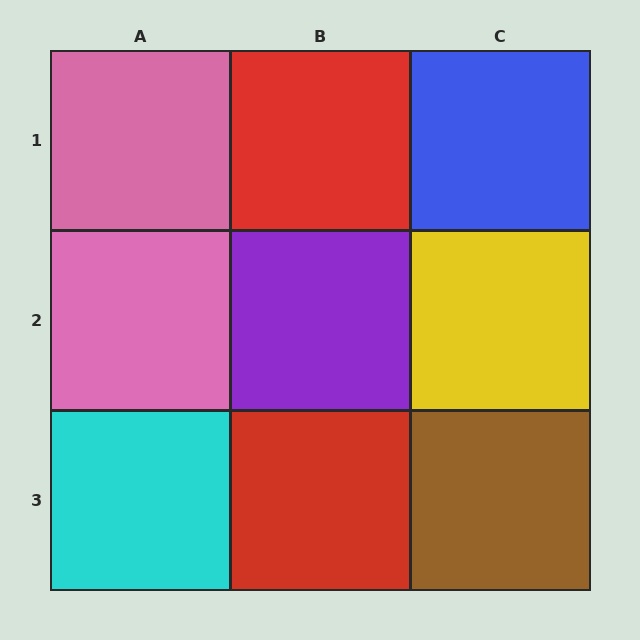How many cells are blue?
1 cell is blue.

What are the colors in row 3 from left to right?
Cyan, red, brown.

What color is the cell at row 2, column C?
Yellow.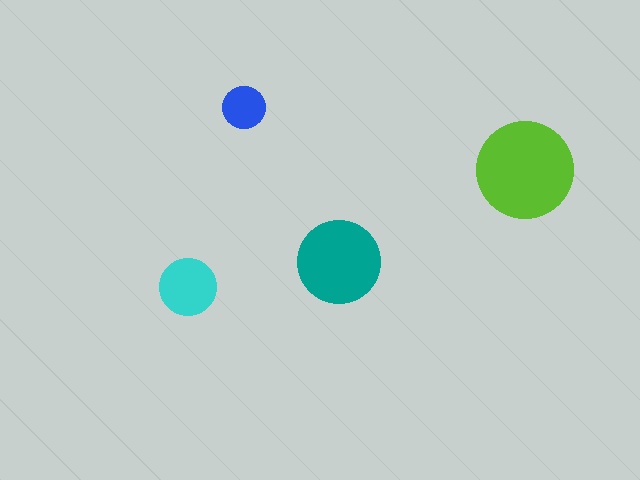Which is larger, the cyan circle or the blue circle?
The cyan one.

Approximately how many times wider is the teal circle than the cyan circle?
About 1.5 times wider.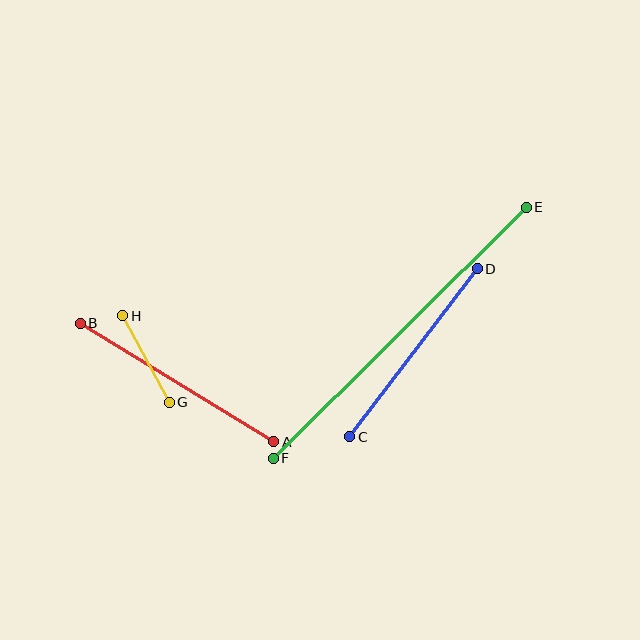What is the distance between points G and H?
The distance is approximately 98 pixels.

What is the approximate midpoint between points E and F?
The midpoint is at approximately (400, 333) pixels.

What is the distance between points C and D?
The distance is approximately 211 pixels.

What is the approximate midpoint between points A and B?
The midpoint is at approximately (177, 382) pixels.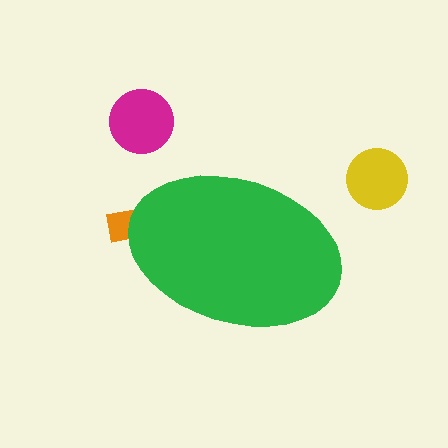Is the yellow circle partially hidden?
No, the yellow circle is fully visible.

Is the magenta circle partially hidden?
No, the magenta circle is fully visible.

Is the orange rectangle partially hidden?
Yes, the orange rectangle is partially hidden behind the green ellipse.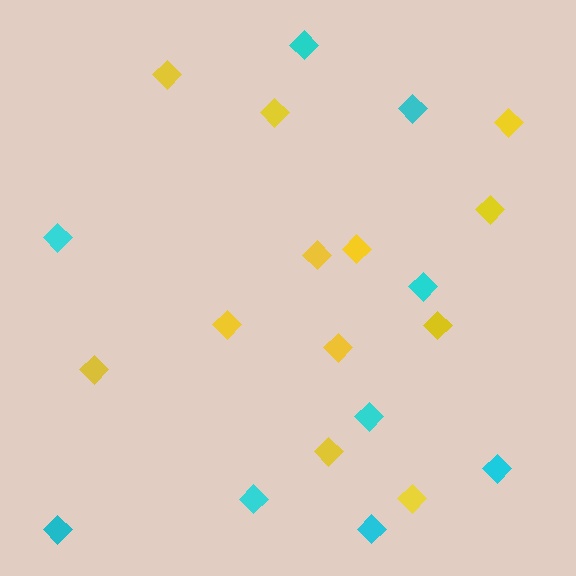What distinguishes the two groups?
There are 2 groups: one group of cyan diamonds (9) and one group of yellow diamonds (12).